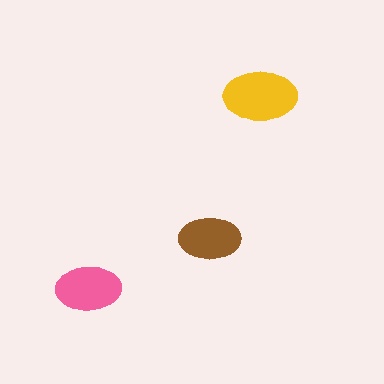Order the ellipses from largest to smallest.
the yellow one, the pink one, the brown one.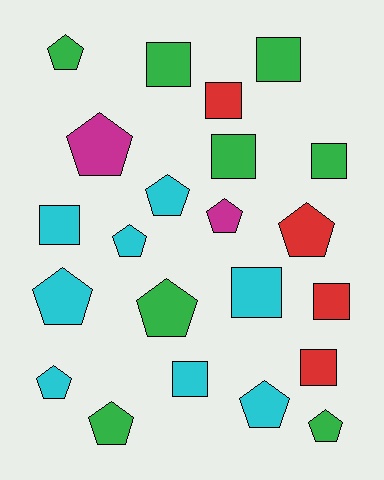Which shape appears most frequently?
Pentagon, with 12 objects.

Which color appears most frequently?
Cyan, with 8 objects.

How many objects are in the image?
There are 22 objects.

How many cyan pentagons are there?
There are 5 cyan pentagons.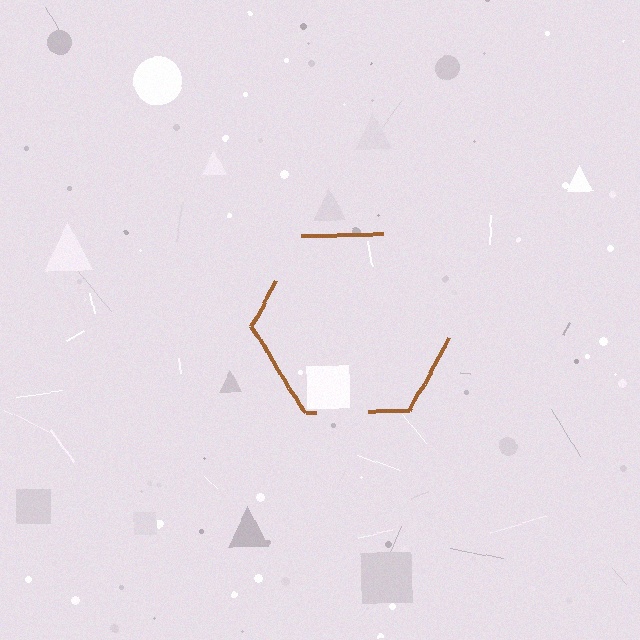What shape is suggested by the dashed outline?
The dashed outline suggests a hexagon.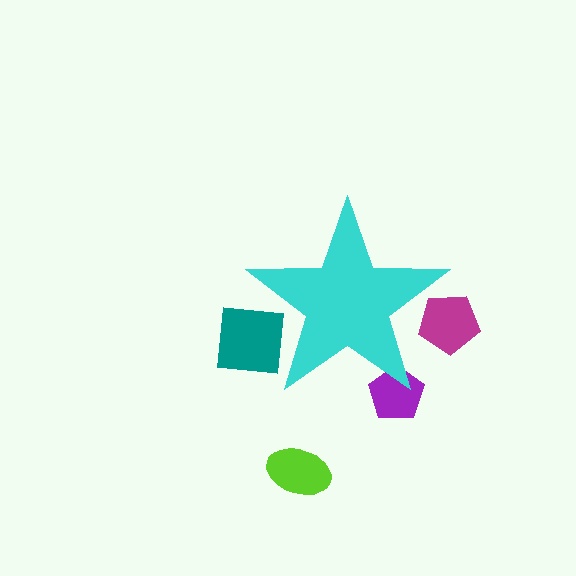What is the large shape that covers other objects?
A cyan star.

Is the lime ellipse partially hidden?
No, the lime ellipse is fully visible.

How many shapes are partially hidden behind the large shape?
3 shapes are partially hidden.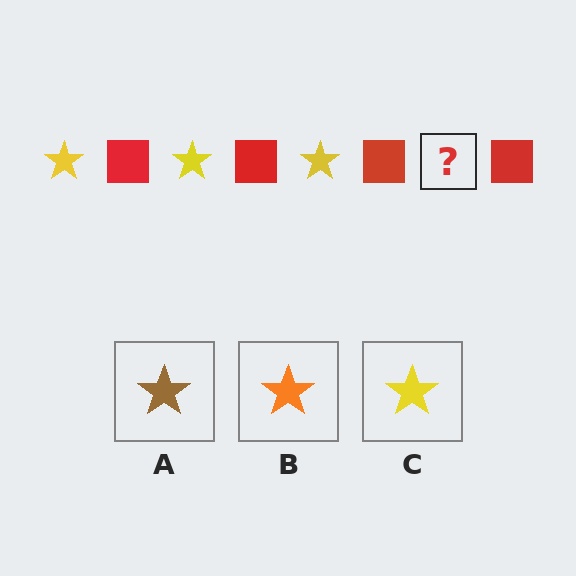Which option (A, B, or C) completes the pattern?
C.